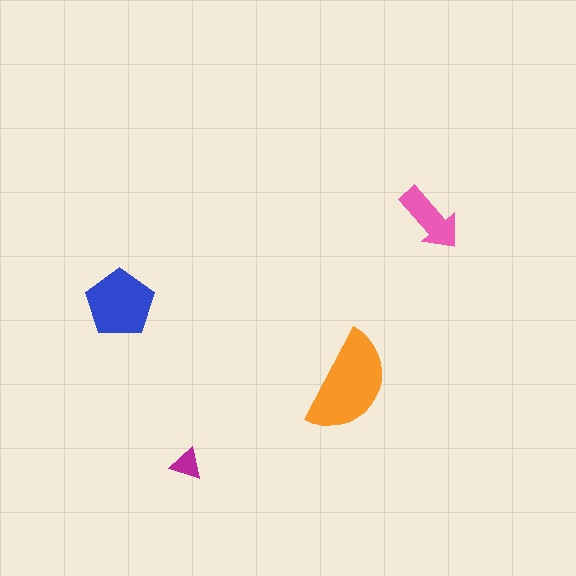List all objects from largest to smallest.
The orange semicircle, the blue pentagon, the pink arrow, the magenta triangle.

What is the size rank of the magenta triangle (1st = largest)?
4th.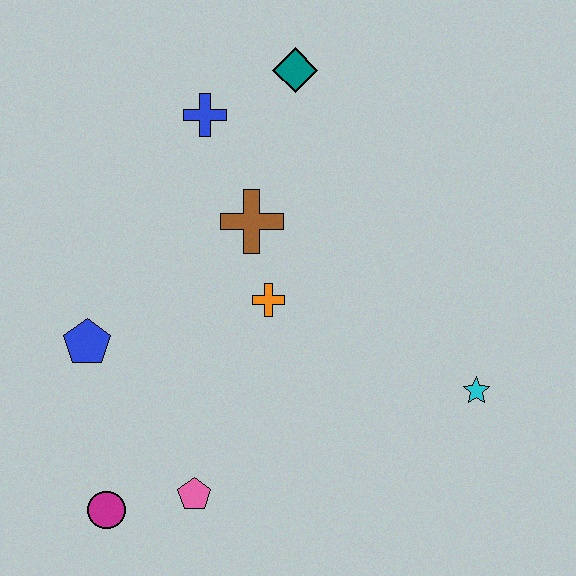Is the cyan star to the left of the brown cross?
No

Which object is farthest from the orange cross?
The magenta circle is farthest from the orange cross.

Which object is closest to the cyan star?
The orange cross is closest to the cyan star.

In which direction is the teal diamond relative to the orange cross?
The teal diamond is above the orange cross.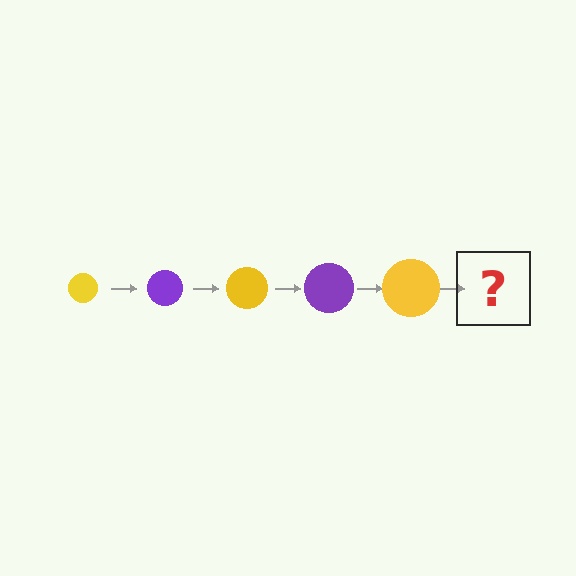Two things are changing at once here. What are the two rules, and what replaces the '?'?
The two rules are that the circle grows larger each step and the color cycles through yellow and purple. The '?' should be a purple circle, larger than the previous one.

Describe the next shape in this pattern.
It should be a purple circle, larger than the previous one.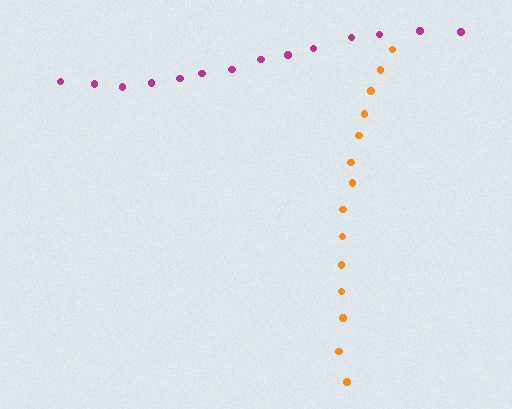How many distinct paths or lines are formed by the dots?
There are 2 distinct paths.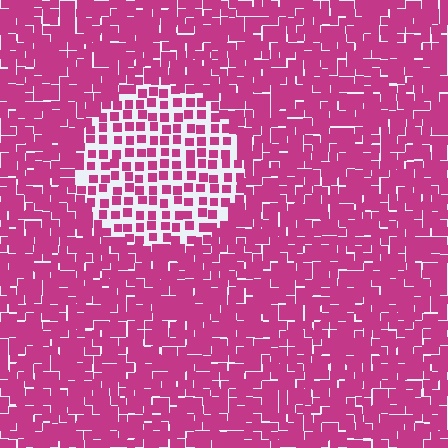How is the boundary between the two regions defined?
The boundary is defined by a change in element density (approximately 2.1x ratio). All elements are the same color, size, and shape.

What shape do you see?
I see a circle.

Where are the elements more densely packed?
The elements are more densely packed outside the circle boundary.